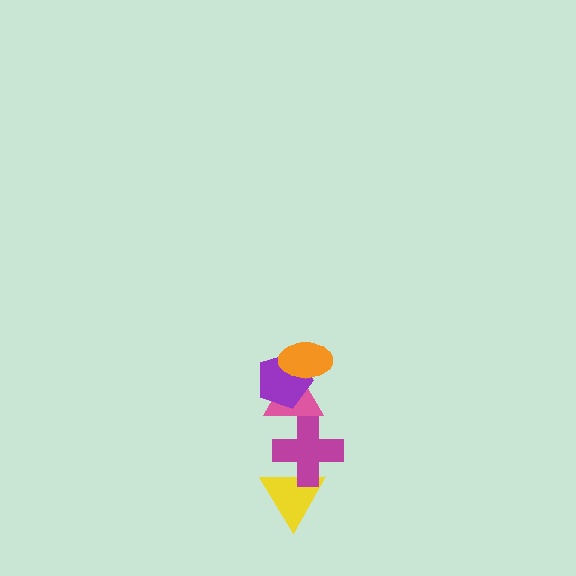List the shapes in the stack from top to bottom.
From top to bottom: the orange ellipse, the purple pentagon, the pink triangle, the magenta cross, the yellow triangle.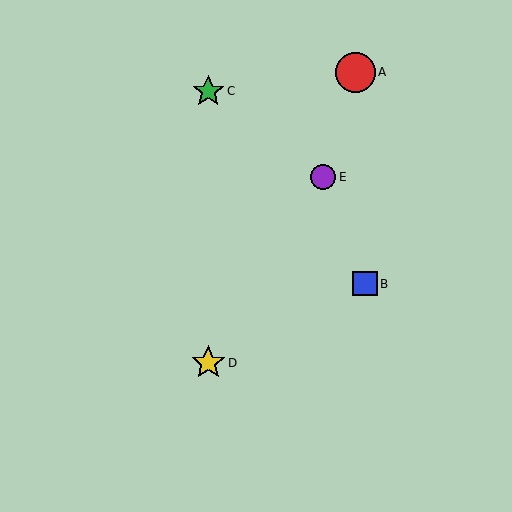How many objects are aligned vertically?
2 objects (C, D) are aligned vertically.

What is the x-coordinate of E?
Object E is at x≈323.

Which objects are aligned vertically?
Objects C, D are aligned vertically.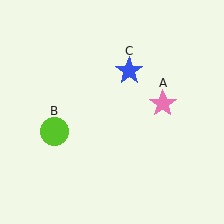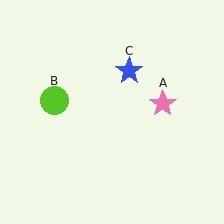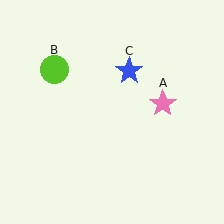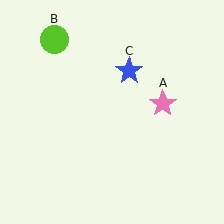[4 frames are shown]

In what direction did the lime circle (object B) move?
The lime circle (object B) moved up.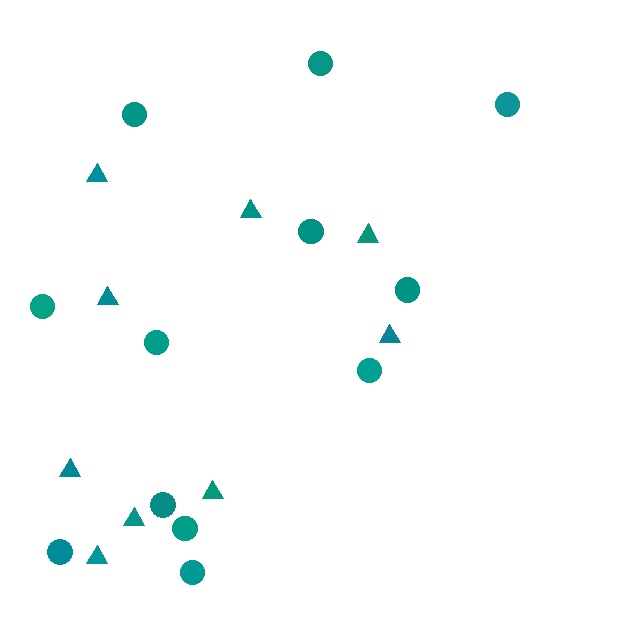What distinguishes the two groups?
There are 2 groups: one group of circles (12) and one group of triangles (9).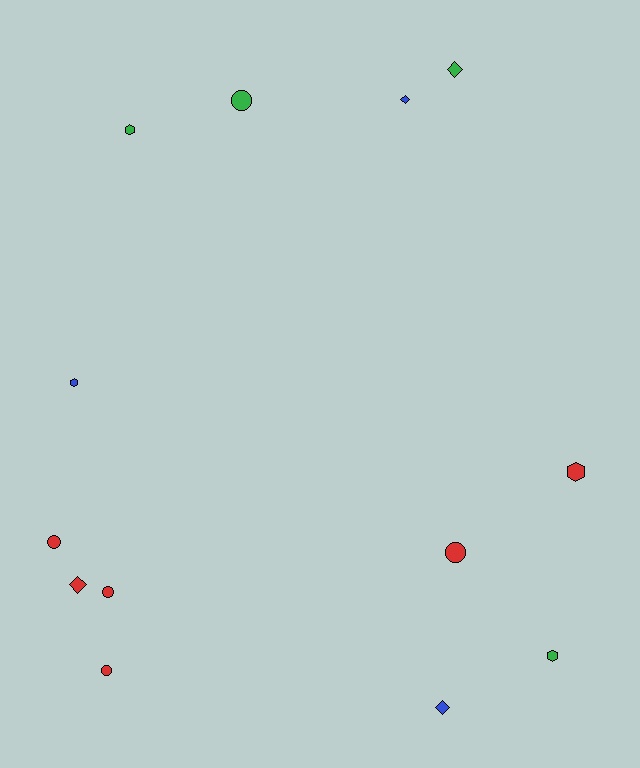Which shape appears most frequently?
Circle, with 5 objects.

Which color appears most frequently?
Red, with 6 objects.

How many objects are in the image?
There are 13 objects.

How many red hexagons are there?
There is 1 red hexagon.